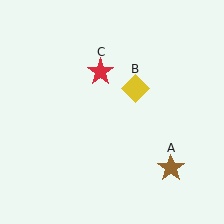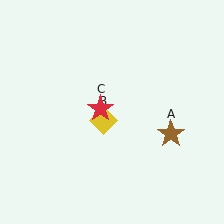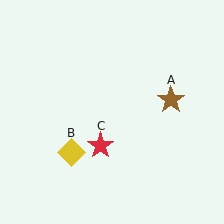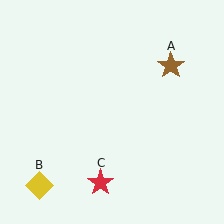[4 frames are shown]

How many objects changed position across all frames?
3 objects changed position: brown star (object A), yellow diamond (object B), red star (object C).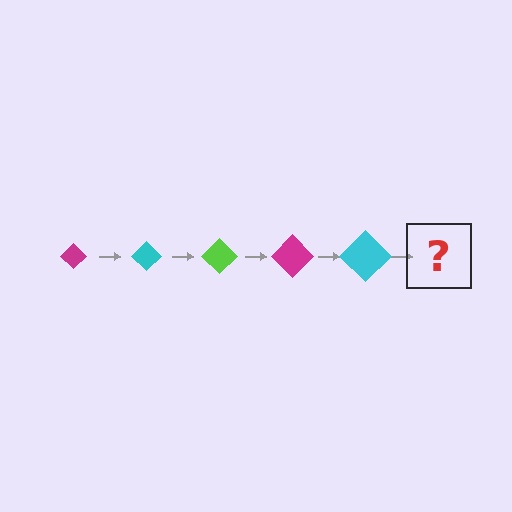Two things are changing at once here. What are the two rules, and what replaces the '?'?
The two rules are that the diamond grows larger each step and the color cycles through magenta, cyan, and lime. The '?' should be a lime diamond, larger than the previous one.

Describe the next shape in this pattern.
It should be a lime diamond, larger than the previous one.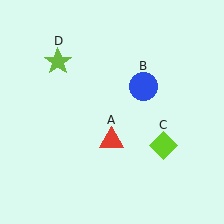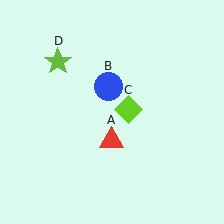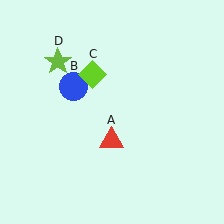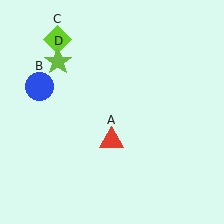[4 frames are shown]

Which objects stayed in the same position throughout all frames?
Red triangle (object A) and lime star (object D) remained stationary.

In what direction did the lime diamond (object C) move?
The lime diamond (object C) moved up and to the left.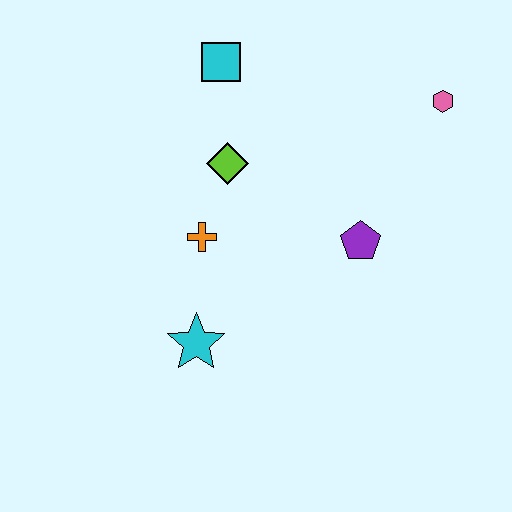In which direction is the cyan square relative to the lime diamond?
The cyan square is above the lime diamond.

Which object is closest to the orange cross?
The lime diamond is closest to the orange cross.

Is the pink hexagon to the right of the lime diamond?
Yes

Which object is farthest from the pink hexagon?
The cyan star is farthest from the pink hexagon.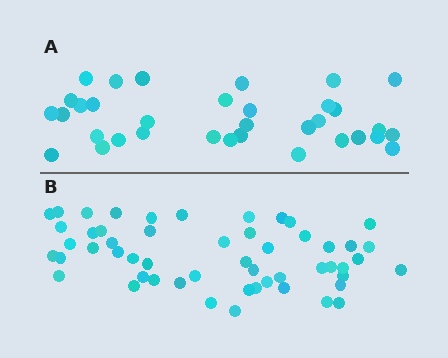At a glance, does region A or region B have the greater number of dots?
Region B (the bottom region) has more dots.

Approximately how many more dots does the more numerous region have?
Region B has approximately 20 more dots than region A.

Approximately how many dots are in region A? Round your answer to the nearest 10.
About 30 dots. (The exact count is 34, which rounds to 30.)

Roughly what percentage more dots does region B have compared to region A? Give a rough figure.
About 55% more.